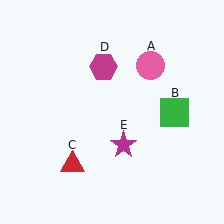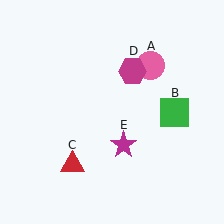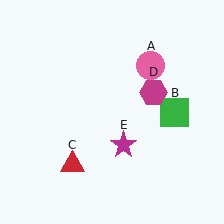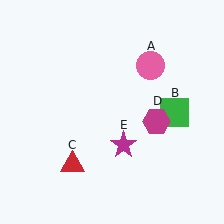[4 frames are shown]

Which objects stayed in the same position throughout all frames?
Pink circle (object A) and green square (object B) and red triangle (object C) and magenta star (object E) remained stationary.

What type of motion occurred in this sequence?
The magenta hexagon (object D) rotated clockwise around the center of the scene.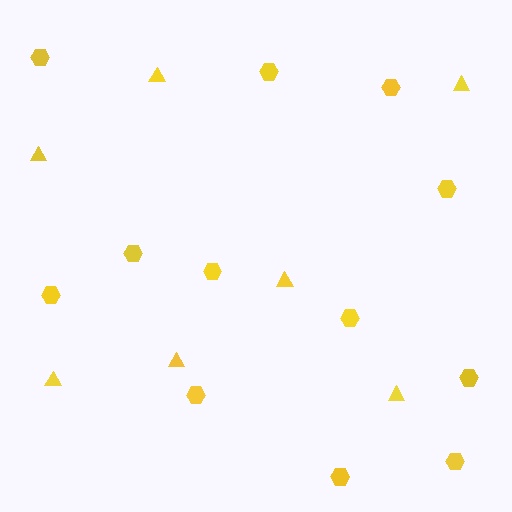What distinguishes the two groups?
There are 2 groups: one group of triangles (7) and one group of hexagons (12).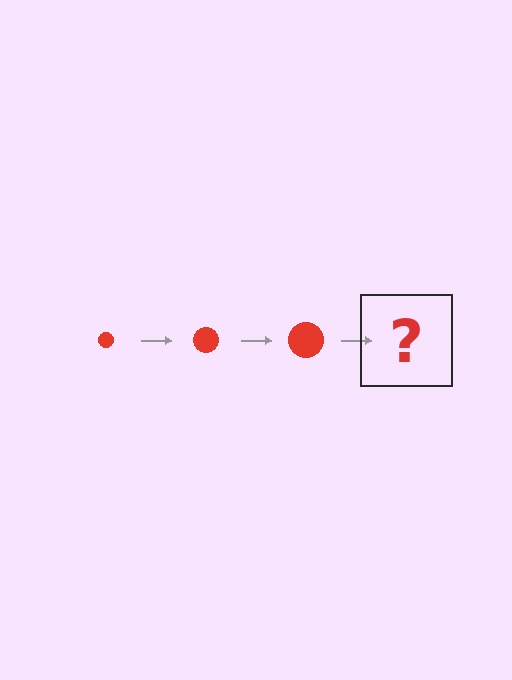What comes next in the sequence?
The next element should be a red circle, larger than the previous one.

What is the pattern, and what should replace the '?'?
The pattern is that the circle gets progressively larger each step. The '?' should be a red circle, larger than the previous one.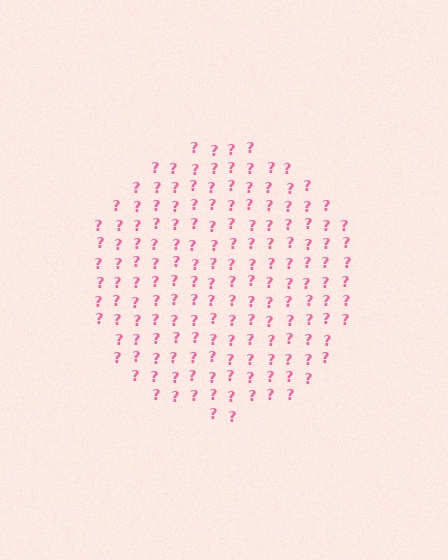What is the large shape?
The large shape is a circle.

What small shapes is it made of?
It is made of small question marks.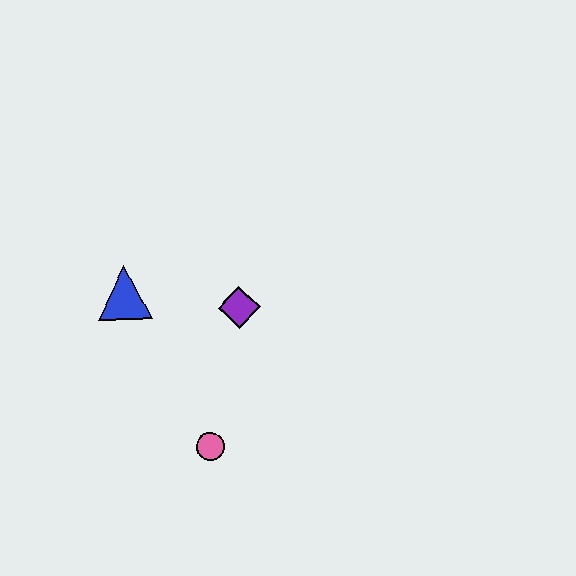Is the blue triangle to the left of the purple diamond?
Yes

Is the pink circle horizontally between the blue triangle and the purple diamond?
Yes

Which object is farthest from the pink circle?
The blue triangle is farthest from the pink circle.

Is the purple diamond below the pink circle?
No